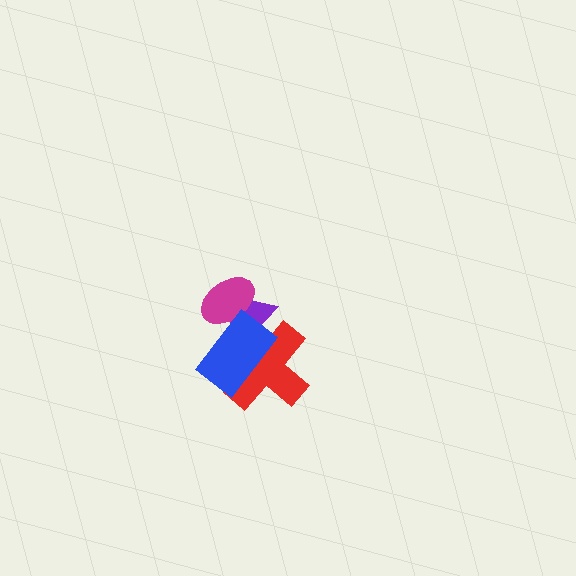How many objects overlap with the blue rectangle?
3 objects overlap with the blue rectangle.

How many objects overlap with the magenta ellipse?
2 objects overlap with the magenta ellipse.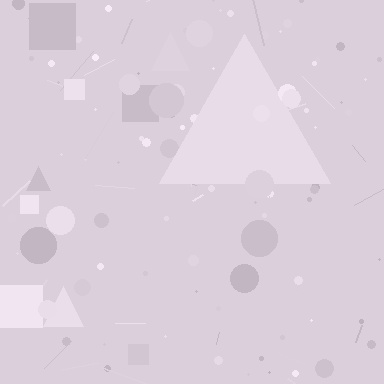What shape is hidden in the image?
A triangle is hidden in the image.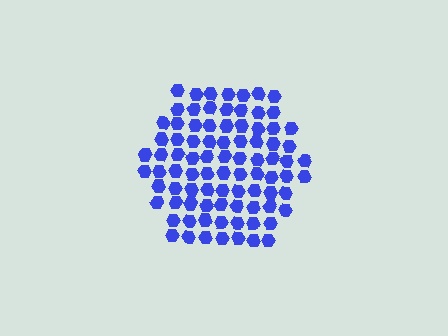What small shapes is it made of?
It is made of small hexagons.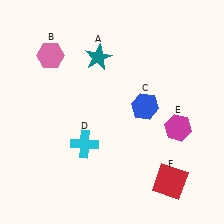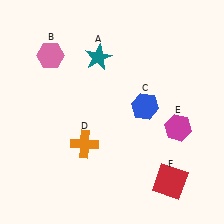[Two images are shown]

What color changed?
The cross (D) changed from cyan in Image 1 to orange in Image 2.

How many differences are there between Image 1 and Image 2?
There is 1 difference between the two images.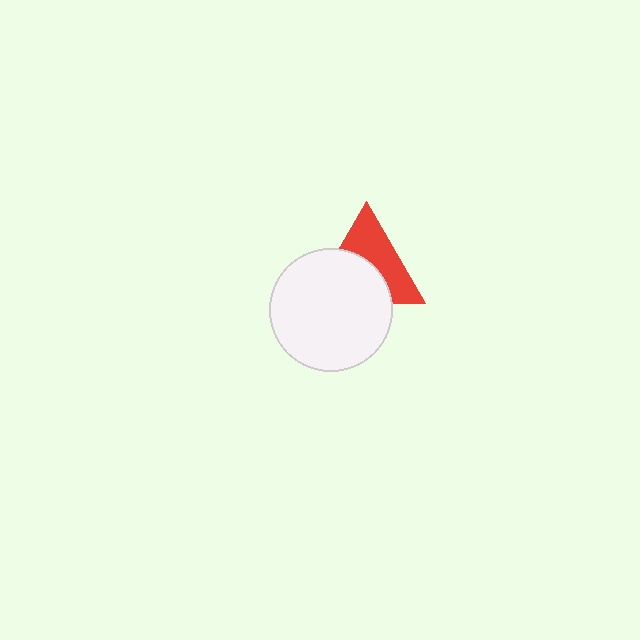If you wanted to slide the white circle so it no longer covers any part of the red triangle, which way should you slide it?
Slide it down — that is the most direct way to separate the two shapes.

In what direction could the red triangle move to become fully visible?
The red triangle could move up. That would shift it out from behind the white circle entirely.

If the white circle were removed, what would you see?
You would see the complete red triangle.